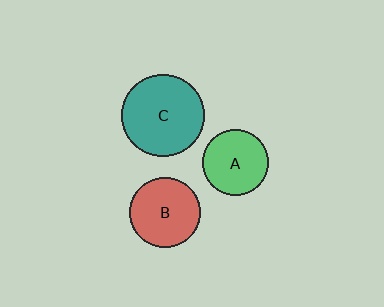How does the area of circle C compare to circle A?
Approximately 1.6 times.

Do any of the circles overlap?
No, none of the circles overlap.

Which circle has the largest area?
Circle C (teal).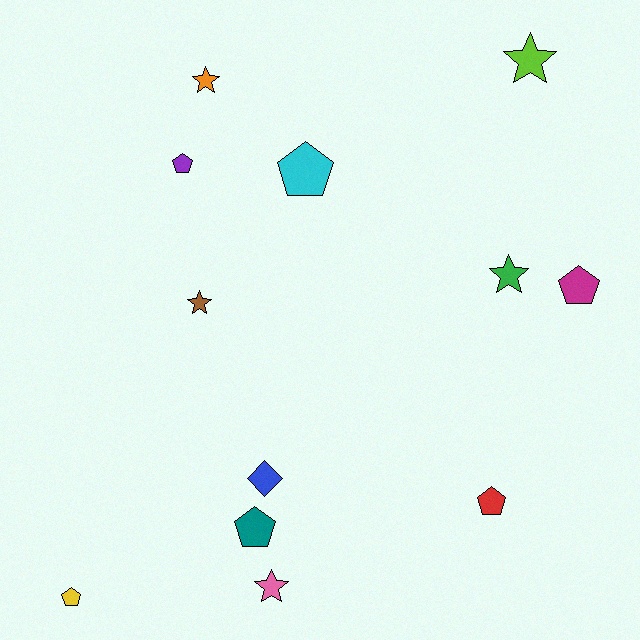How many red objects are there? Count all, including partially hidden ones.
There is 1 red object.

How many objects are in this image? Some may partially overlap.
There are 12 objects.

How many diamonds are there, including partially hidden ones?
There is 1 diamond.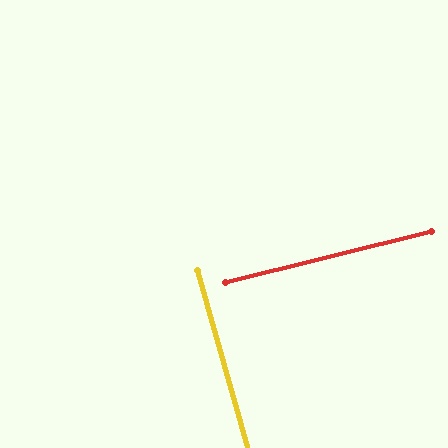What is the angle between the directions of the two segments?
Approximately 88 degrees.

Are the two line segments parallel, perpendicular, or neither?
Perpendicular — they meet at approximately 88°.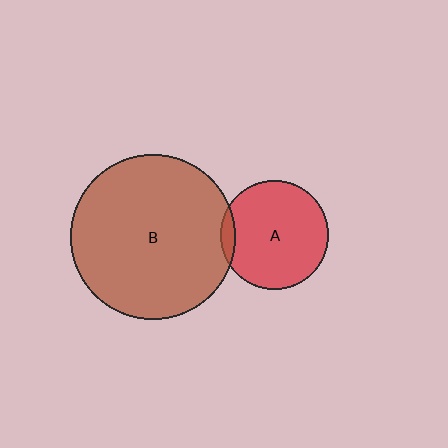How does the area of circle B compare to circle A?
Approximately 2.3 times.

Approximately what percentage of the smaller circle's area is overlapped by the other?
Approximately 5%.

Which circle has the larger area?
Circle B (brown).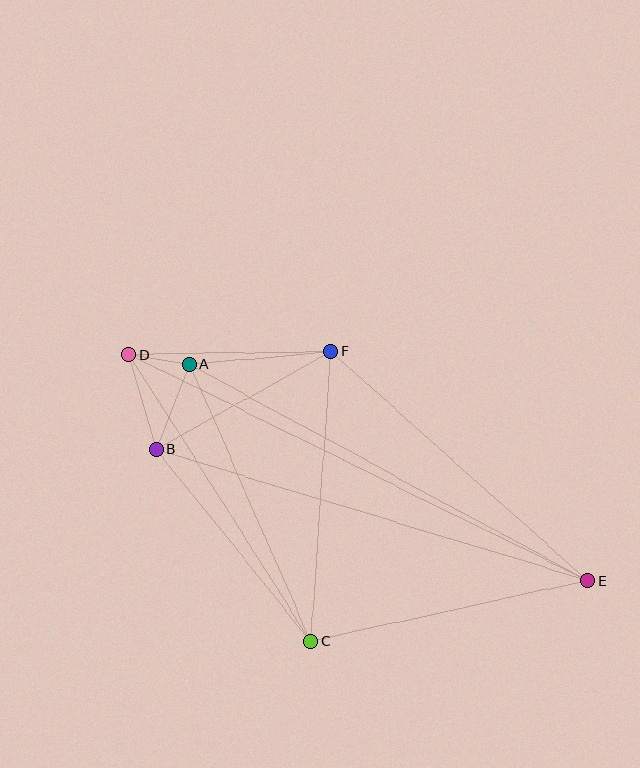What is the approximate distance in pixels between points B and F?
The distance between B and F is approximately 201 pixels.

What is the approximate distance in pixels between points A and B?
The distance between A and B is approximately 91 pixels.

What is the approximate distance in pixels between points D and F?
The distance between D and F is approximately 202 pixels.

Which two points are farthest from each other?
Points D and E are farthest from each other.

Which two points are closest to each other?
Points A and D are closest to each other.